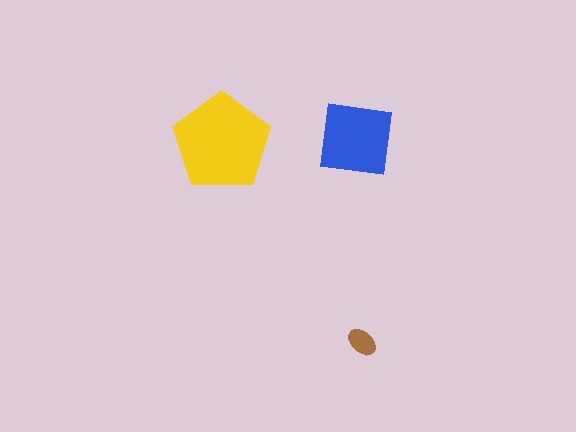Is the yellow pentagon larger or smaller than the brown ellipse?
Larger.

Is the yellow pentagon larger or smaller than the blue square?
Larger.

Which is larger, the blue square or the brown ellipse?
The blue square.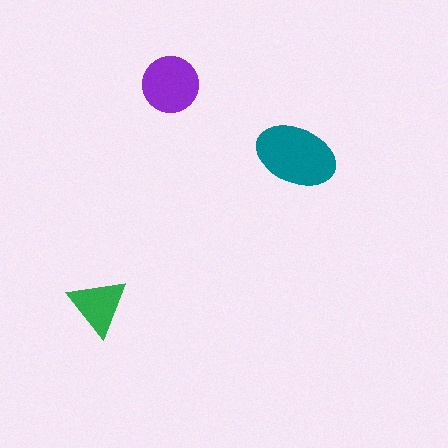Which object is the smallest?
The green triangle.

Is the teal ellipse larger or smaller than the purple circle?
Larger.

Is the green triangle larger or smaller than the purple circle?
Smaller.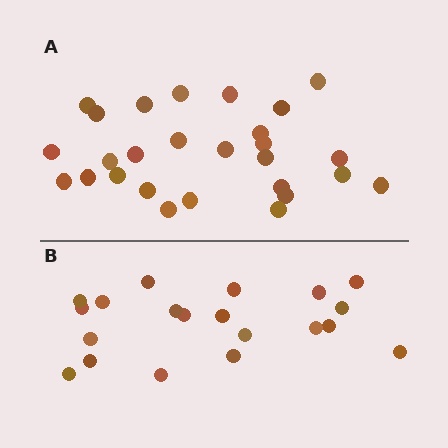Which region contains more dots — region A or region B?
Region A (the top region) has more dots.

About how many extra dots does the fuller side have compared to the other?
Region A has roughly 8 or so more dots than region B.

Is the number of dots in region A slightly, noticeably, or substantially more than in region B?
Region A has noticeably more, but not dramatically so. The ratio is roughly 1.4 to 1.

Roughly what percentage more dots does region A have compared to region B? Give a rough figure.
About 35% more.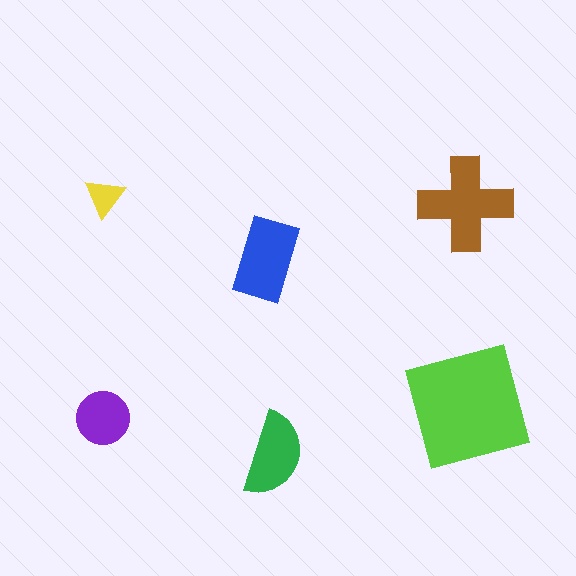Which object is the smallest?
The yellow triangle.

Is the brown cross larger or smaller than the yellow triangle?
Larger.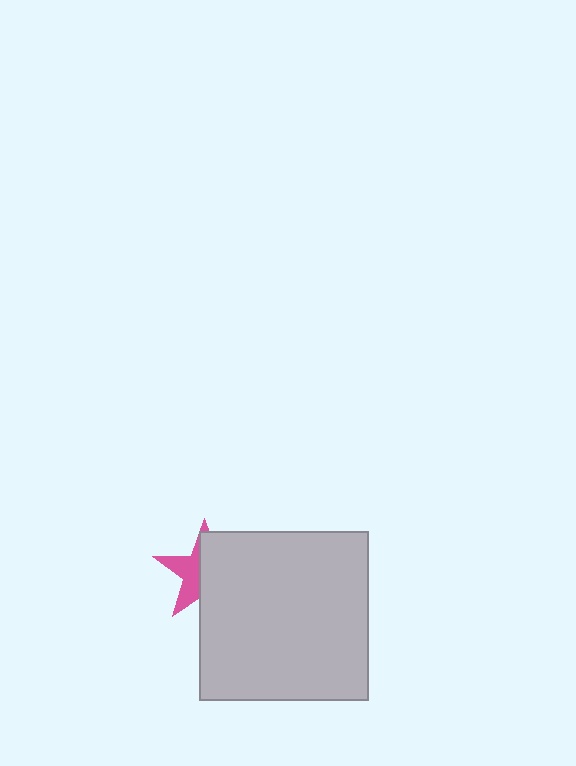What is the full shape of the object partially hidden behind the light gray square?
The partially hidden object is a pink star.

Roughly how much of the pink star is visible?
A small part of it is visible (roughly 43%).